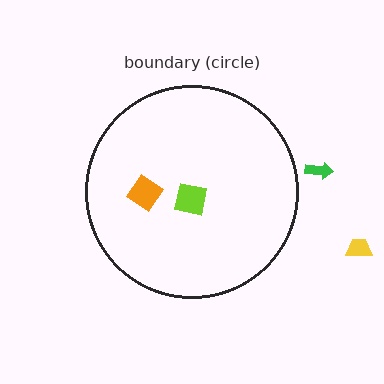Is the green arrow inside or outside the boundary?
Outside.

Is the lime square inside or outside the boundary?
Inside.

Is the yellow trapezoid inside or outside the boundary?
Outside.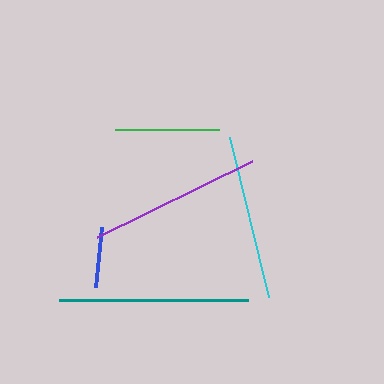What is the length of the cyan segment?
The cyan segment is approximately 164 pixels long.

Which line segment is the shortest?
The blue line is the shortest at approximately 60 pixels.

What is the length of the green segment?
The green segment is approximately 104 pixels long.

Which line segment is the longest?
The teal line is the longest at approximately 189 pixels.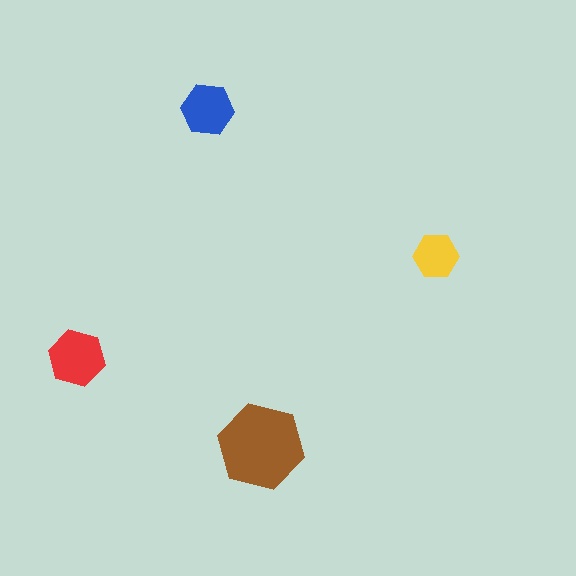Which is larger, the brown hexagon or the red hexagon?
The brown one.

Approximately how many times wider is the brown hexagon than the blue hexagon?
About 1.5 times wider.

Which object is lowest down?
The brown hexagon is bottommost.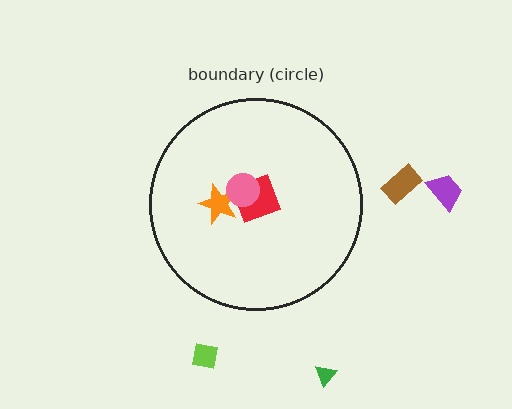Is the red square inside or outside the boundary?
Inside.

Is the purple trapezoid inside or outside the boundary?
Outside.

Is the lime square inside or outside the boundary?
Outside.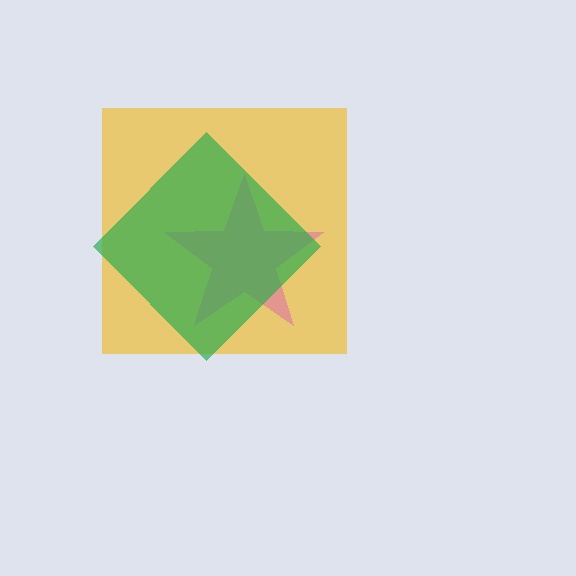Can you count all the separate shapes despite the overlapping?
Yes, there are 3 separate shapes.